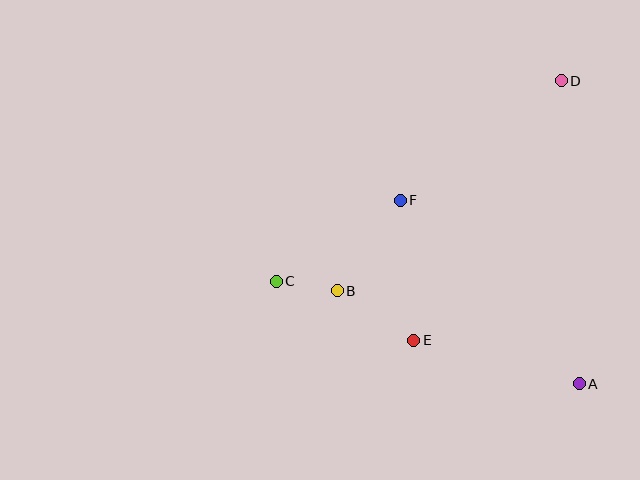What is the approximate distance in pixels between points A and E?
The distance between A and E is approximately 171 pixels.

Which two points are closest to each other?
Points B and C are closest to each other.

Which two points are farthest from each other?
Points C and D are farthest from each other.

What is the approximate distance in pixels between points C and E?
The distance between C and E is approximately 149 pixels.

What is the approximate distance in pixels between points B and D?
The distance between B and D is approximately 307 pixels.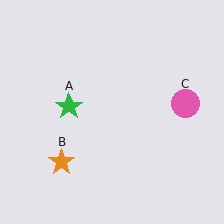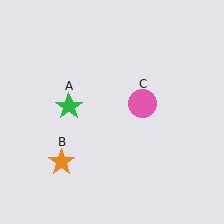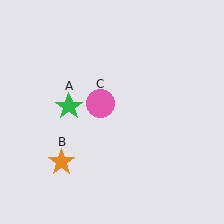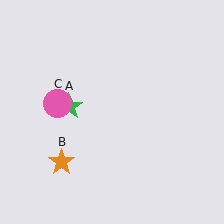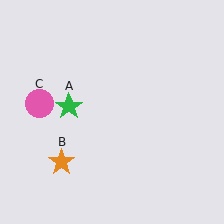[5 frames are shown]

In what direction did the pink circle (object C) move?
The pink circle (object C) moved left.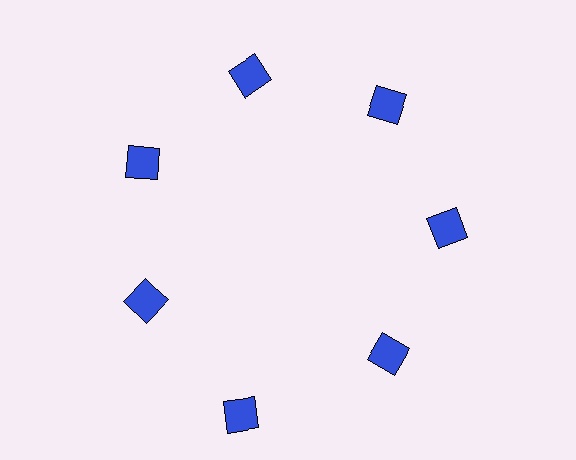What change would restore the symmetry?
The symmetry would be restored by moving it inward, back onto the ring so that all 7 squares sit at equal angles and equal distance from the center.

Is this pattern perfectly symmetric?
No. The 7 blue squares are arranged in a ring, but one element near the 6 o'clock position is pushed outward from the center, breaking the 7-fold rotational symmetry.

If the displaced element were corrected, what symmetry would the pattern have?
It would have 7-fold rotational symmetry — the pattern would map onto itself every 51 degrees.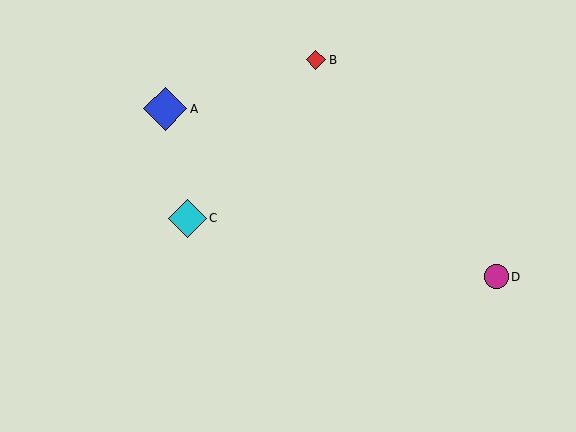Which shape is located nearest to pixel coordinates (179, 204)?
The cyan diamond (labeled C) at (187, 218) is nearest to that location.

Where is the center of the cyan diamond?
The center of the cyan diamond is at (187, 218).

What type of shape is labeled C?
Shape C is a cyan diamond.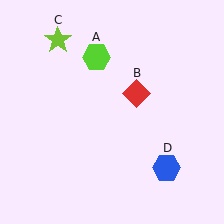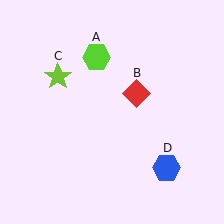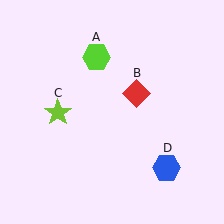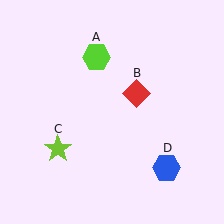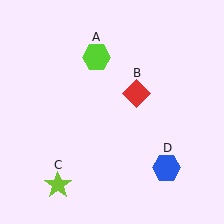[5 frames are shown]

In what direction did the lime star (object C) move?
The lime star (object C) moved down.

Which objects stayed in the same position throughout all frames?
Lime hexagon (object A) and red diamond (object B) and blue hexagon (object D) remained stationary.